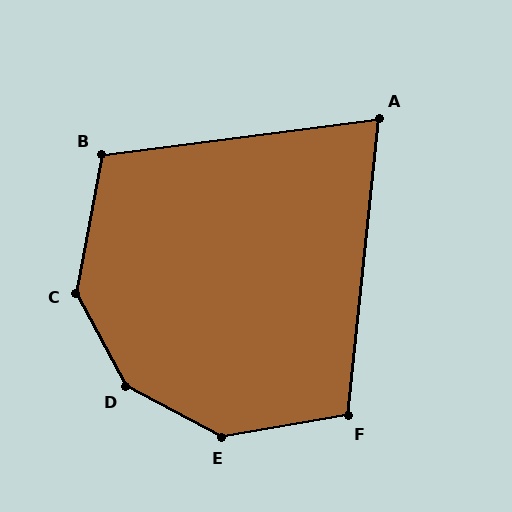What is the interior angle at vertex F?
Approximately 106 degrees (obtuse).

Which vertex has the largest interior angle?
D, at approximately 146 degrees.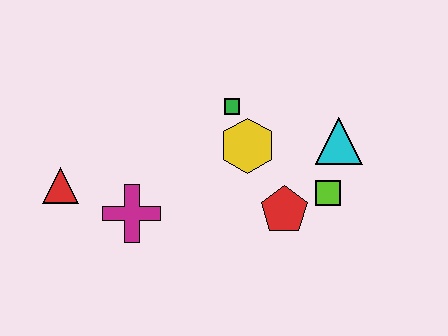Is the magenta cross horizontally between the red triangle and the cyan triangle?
Yes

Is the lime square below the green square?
Yes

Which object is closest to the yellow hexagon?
The green square is closest to the yellow hexagon.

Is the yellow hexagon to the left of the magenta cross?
No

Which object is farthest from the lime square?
The red triangle is farthest from the lime square.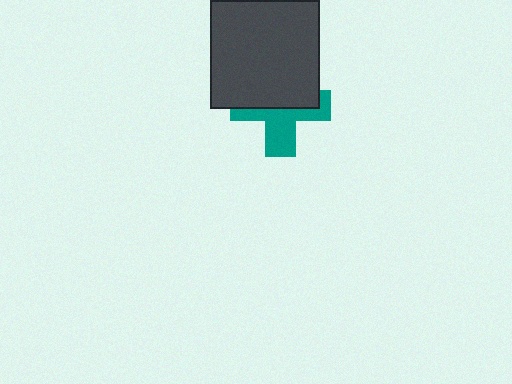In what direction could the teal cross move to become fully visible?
The teal cross could move down. That would shift it out from behind the dark gray square entirely.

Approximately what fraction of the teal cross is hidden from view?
Roughly 53% of the teal cross is hidden behind the dark gray square.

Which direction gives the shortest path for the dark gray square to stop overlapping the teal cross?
Moving up gives the shortest separation.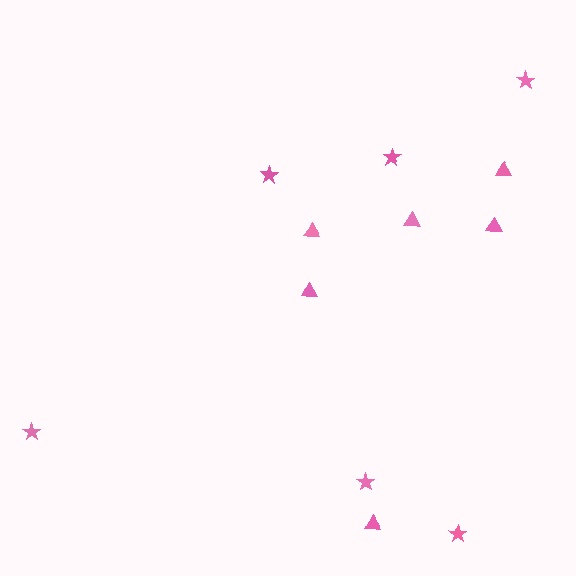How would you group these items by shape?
There are 2 groups: one group of stars (6) and one group of triangles (6).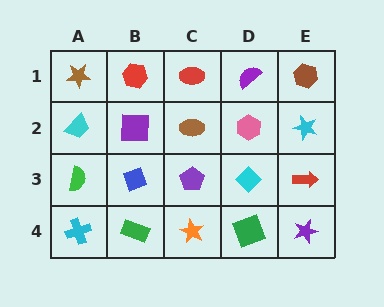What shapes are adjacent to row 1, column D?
A pink hexagon (row 2, column D), a red ellipse (row 1, column C), a brown hexagon (row 1, column E).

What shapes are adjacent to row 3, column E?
A cyan star (row 2, column E), a purple star (row 4, column E), a cyan diamond (row 3, column D).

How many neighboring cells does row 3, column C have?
4.